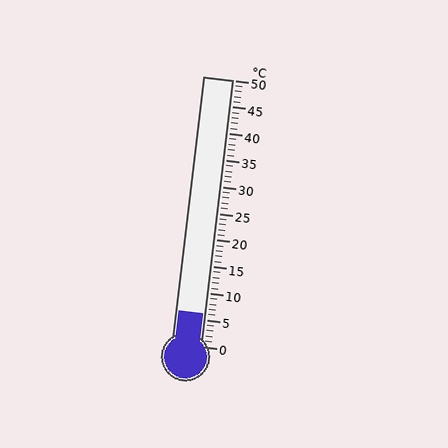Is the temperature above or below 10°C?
The temperature is below 10°C.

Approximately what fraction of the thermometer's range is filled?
The thermometer is filled to approximately 10% of its range.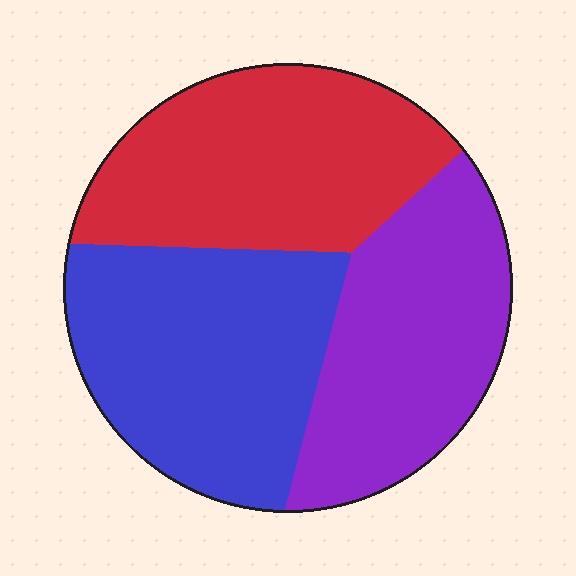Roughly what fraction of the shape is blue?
Blue covers roughly 35% of the shape.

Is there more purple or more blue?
Blue.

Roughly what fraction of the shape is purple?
Purple takes up about one third (1/3) of the shape.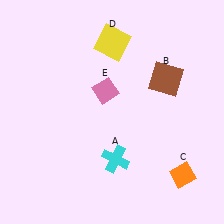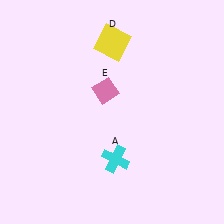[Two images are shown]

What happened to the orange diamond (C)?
The orange diamond (C) was removed in Image 2. It was in the bottom-right area of Image 1.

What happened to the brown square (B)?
The brown square (B) was removed in Image 2. It was in the top-right area of Image 1.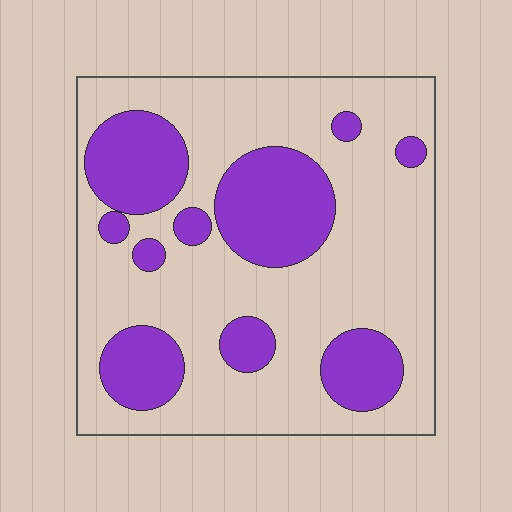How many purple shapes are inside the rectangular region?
10.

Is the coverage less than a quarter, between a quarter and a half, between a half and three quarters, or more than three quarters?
Between a quarter and a half.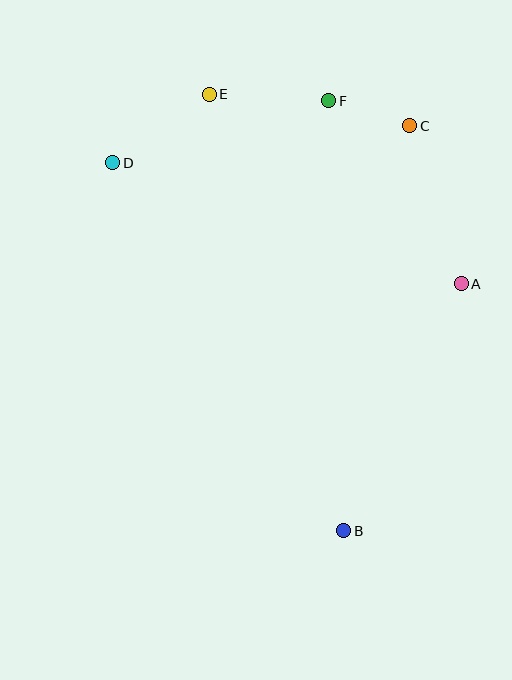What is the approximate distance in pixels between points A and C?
The distance between A and C is approximately 166 pixels.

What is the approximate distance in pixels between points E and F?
The distance between E and F is approximately 120 pixels.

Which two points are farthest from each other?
Points B and E are farthest from each other.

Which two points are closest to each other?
Points C and F are closest to each other.